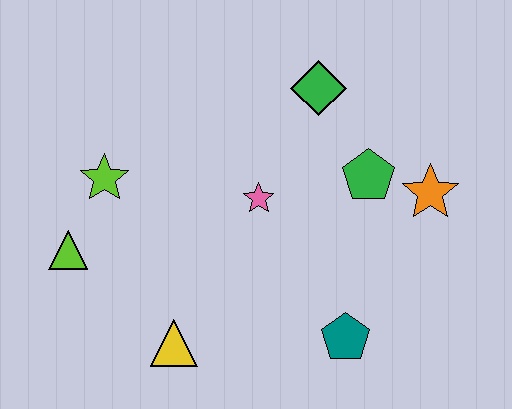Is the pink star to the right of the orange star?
No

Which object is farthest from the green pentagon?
The lime triangle is farthest from the green pentagon.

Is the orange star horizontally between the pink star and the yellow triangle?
No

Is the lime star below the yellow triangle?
No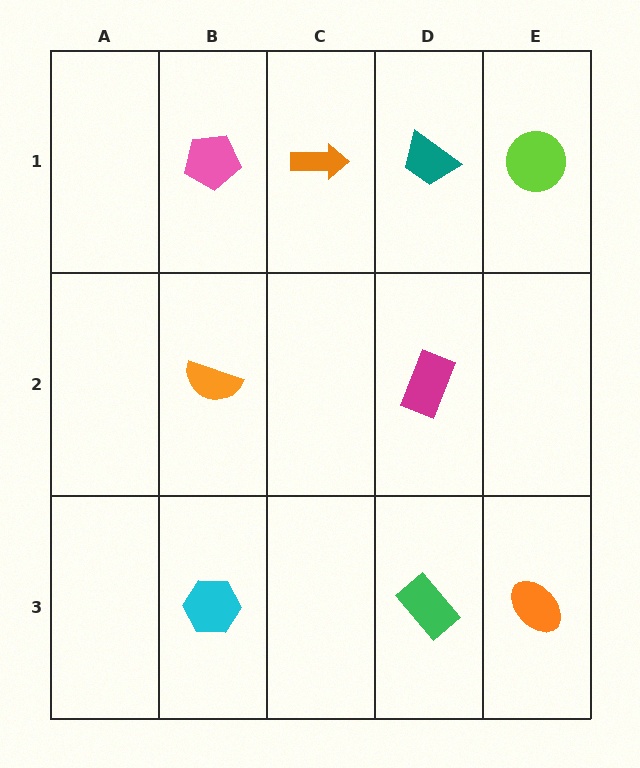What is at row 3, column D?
A green rectangle.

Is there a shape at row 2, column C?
No, that cell is empty.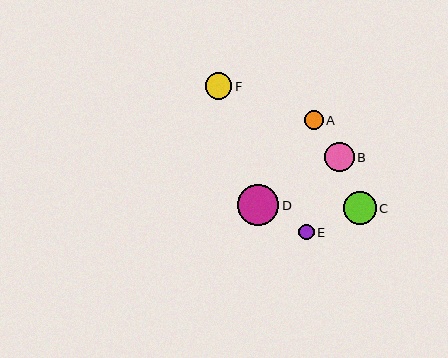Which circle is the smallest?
Circle E is the smallest with a size of approximately 15 pixels.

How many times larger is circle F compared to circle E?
Circle F is approximately 1.8 times the size of circle E.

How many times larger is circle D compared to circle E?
Circle D is approximately 2.7 times the size of circle E.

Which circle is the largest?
Circle D is the largest with a size of approximately 41 pixels.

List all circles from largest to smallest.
From largest to smallest: D, C, B, F, A, E.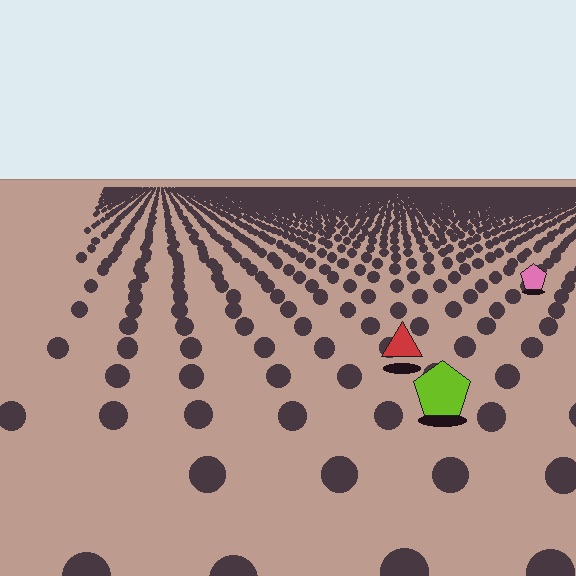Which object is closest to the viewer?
The lime pentagon is closest. The texture marks near it are larger and more spread out.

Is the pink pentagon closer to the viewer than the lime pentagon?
No. The lime pentagon is closer — you can tell from the texture gradient: the ground texture is coarser near it.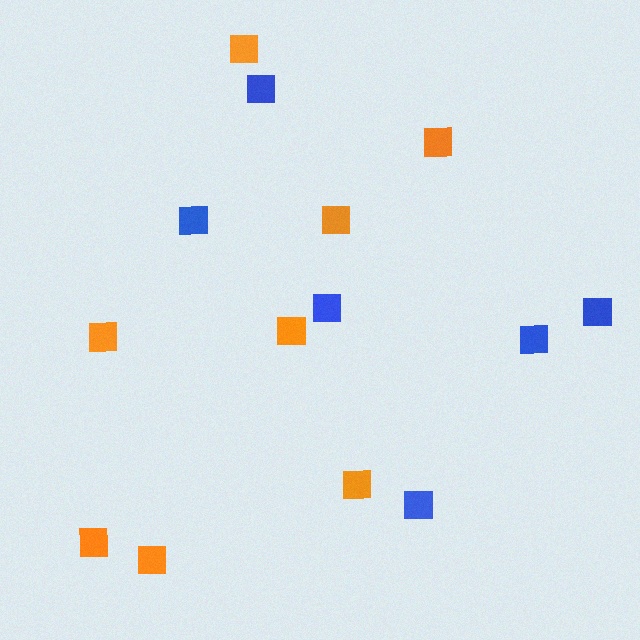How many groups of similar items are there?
There are 2 groups: one group of orange squares (8) and one group of blue squares (6).